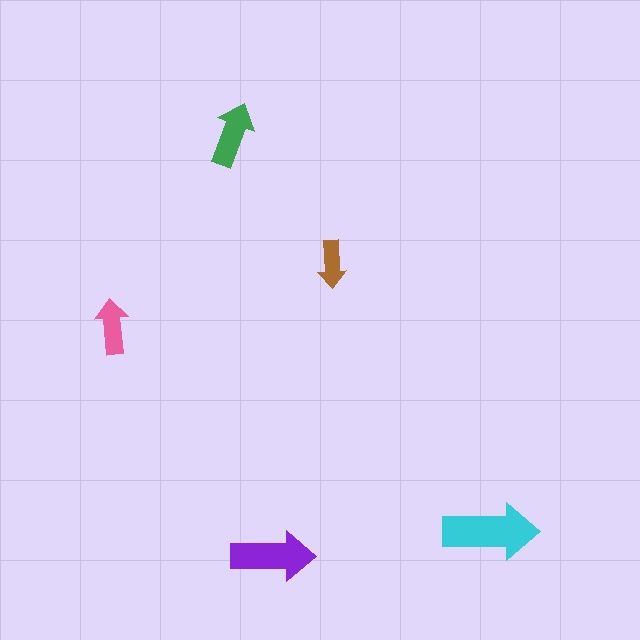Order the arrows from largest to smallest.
the cyan one, the purple one, the green one, the pink one, the brown one.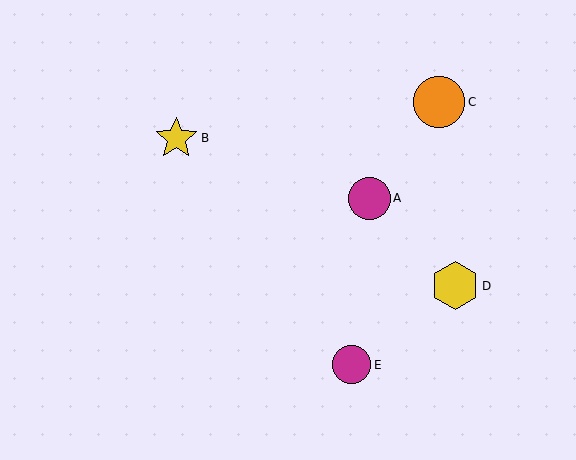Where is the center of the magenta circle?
The center of the magenta circle is at (352, 365).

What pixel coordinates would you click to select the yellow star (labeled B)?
Click at (176, 138) to select the yellow star B.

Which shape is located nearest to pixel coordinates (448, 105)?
The orange circle (labeled C) at (439, 102) is nearest to that location.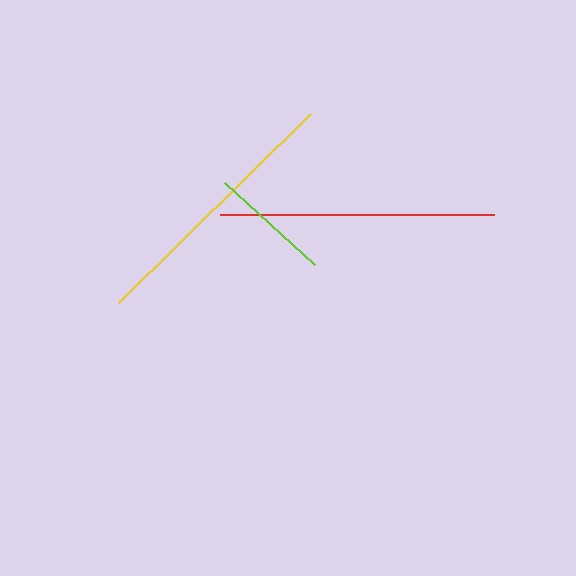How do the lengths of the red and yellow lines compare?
The red and yellow lines are approximately the same length.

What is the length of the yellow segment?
The yellow segment is approximately 269 pixels long.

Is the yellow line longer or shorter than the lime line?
The yellow line is longer than the lime line.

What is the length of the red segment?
The red segment is approximately 274 pixels long.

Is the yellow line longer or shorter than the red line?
The red line is longer than the yellow line.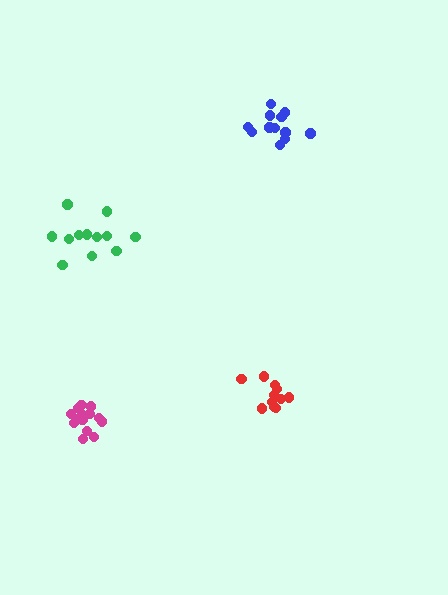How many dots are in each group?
Group 1: 13 dots, Group 2: 12 dots, Group 3: 16 dots, Group 4: 12 dots (53 total).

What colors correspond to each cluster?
The clusters are colored: blue, green, magenta, red.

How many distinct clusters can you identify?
There are 4 distinct clusters.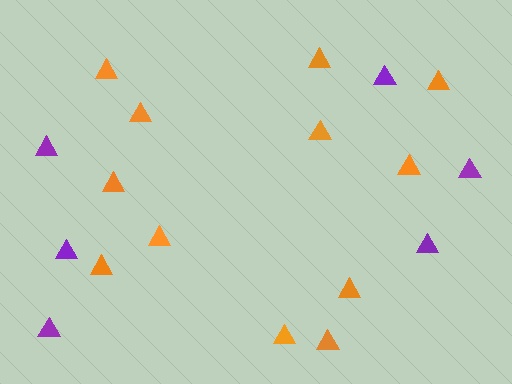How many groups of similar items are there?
There are 2 groups: one group of purple triangles (6) and one group of orange triangles (12).